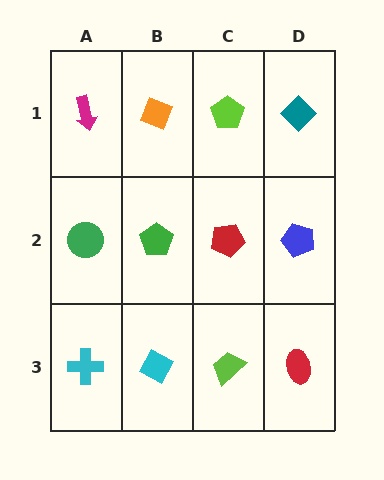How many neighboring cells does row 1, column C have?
3.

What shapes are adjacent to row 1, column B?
A green pentagon (row 2, column B), a magenta arrow (row 1, column A), a lime pentagon (row 1, column C).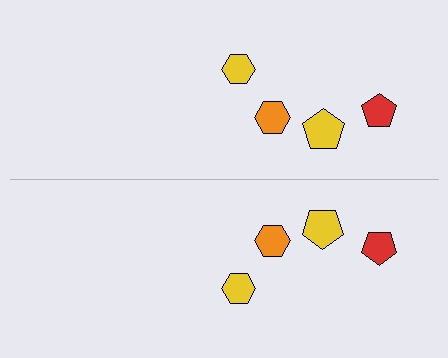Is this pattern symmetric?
Yes, this pattern has bilateral (reflection) symmetry.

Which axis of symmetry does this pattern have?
The pattern has a horizontal axis of symmetry running through the center of the image.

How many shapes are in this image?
There are 8 shapes in this image.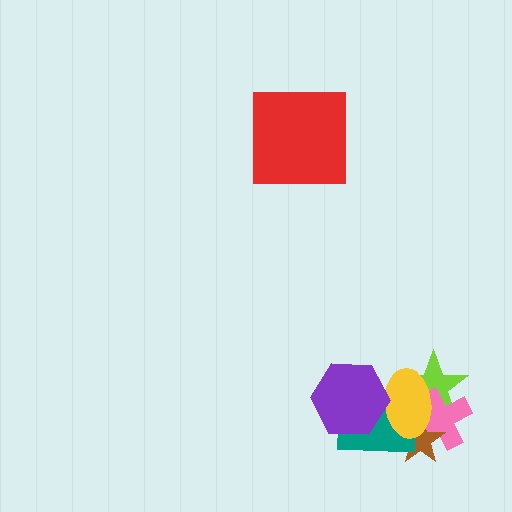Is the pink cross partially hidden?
Yes, it is partially covered by another shape.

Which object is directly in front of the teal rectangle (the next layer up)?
The yellow ellipse is directly in front of the teal rectangle.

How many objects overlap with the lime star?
3 objects overlap with the lime star.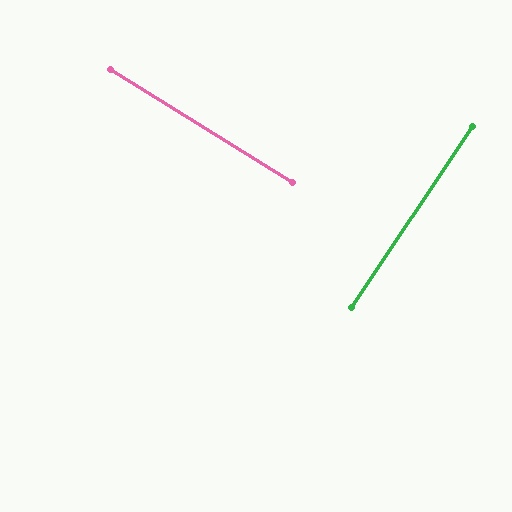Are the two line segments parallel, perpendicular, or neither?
Perpendicular — they meet at approximately 88°.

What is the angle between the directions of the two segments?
Approximately 88 degrees.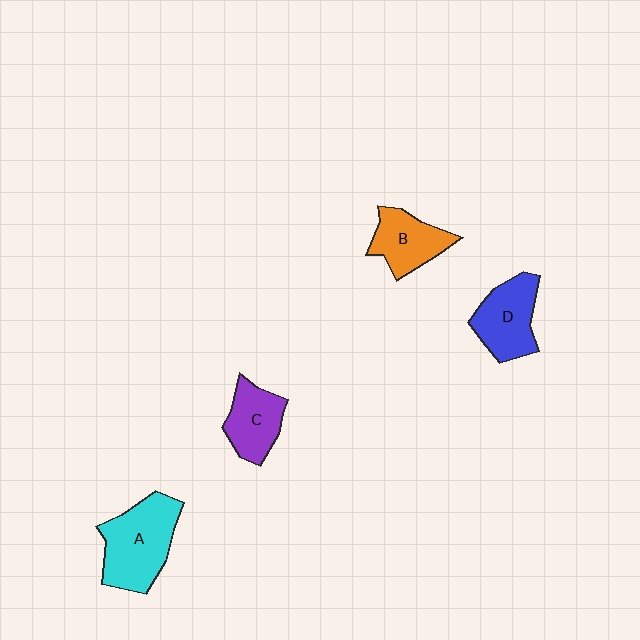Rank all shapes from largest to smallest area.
From largest to smallest: A (cyan), D (blue), B (orange), C (purple).